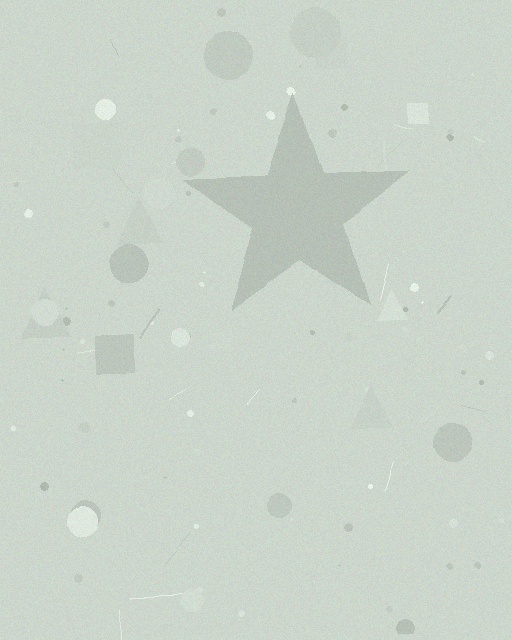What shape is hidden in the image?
A star is hidden in the image.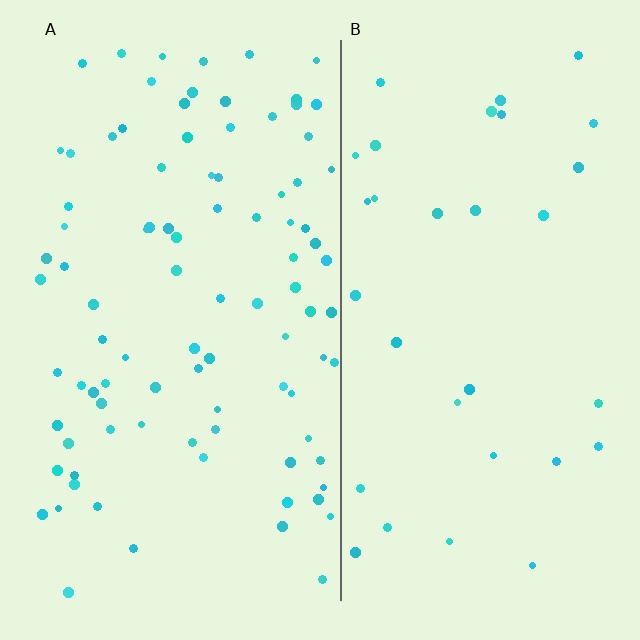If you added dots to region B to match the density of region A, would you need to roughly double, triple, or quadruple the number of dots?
Approximately triple.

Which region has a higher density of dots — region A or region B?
A (the left).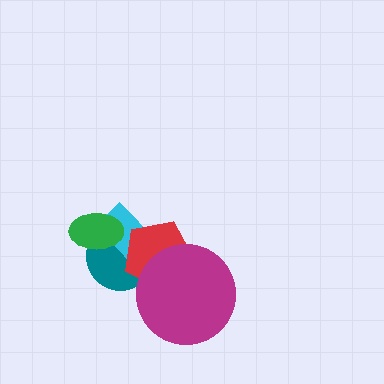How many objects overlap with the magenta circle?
1 object overlaps with the magenta circle.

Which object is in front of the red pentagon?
The magenta circle is in front of the red pentagon.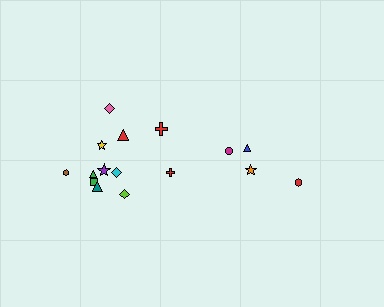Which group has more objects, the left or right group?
The left group.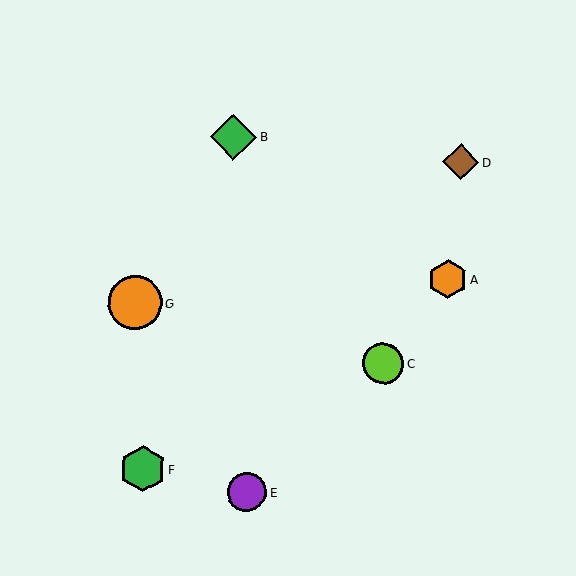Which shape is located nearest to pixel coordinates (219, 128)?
The green diamond (labeled B) at (234, 137) is nearest to that location.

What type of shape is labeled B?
Shape B is a green diamond.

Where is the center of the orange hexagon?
The center of the orange hexagon is at (448, 279).